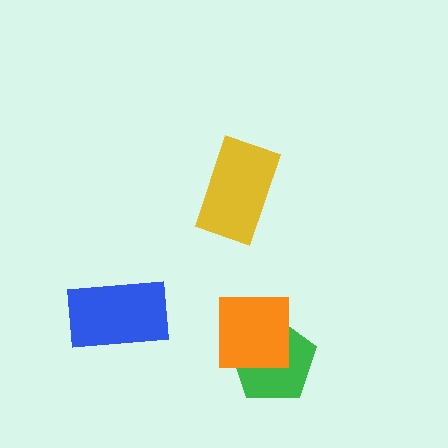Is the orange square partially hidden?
No, no other shape covers it.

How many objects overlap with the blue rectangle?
0 objects overlap with the blue rectangle.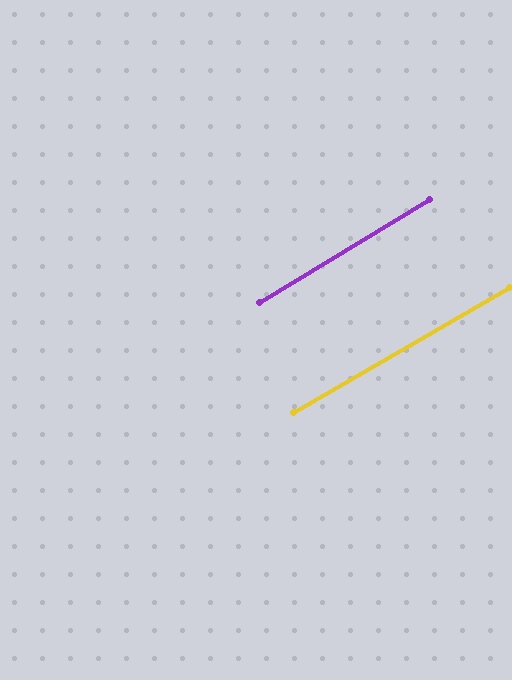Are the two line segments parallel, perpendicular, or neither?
Parallel — their directions differ by only 1.3°.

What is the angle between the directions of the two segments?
Approximately 1 degree.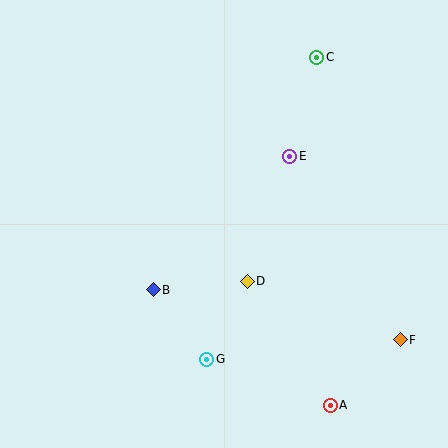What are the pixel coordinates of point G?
Point G is at (207, 359).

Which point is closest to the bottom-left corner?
Point B is closest to the bottom-left corner.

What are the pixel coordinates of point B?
Point B is at (153, 290).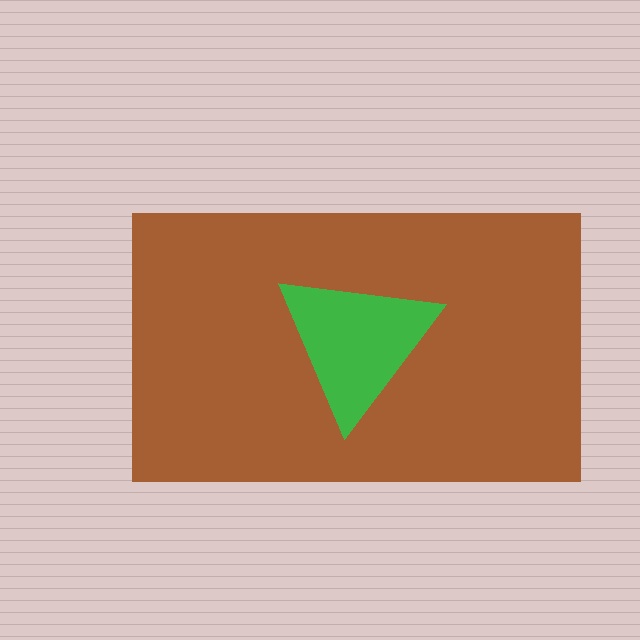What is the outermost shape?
The brown rectangle.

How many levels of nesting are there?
2.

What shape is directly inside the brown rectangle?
The green triangle.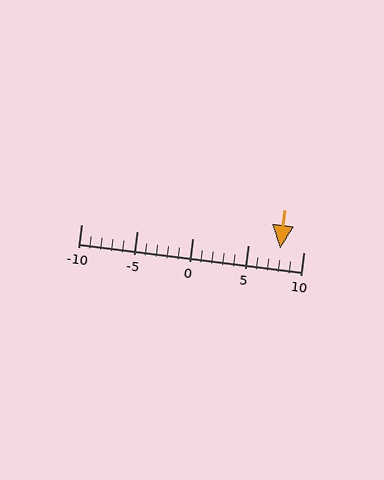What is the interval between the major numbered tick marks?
The major tick marks are spaced 5 units apart.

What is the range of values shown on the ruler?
The ruler shows values from -10 to 10.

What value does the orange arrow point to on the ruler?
The orange arrow points to approximately 8.